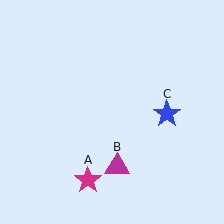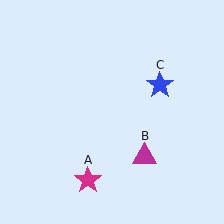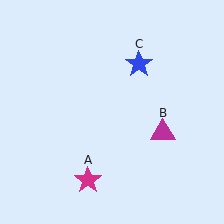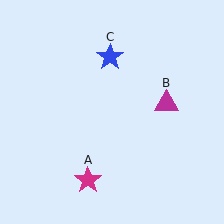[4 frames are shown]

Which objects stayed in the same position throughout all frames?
Magenta star (object A) remained stationary.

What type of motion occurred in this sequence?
The magenta triangle (object B), blue star (object C) rotated counterclockwise around the center of the scene.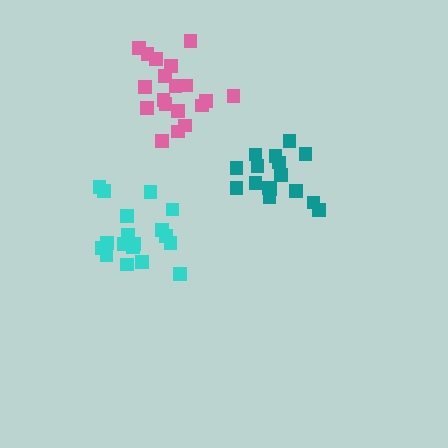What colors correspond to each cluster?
The clusters are colored: cyan, pink, teal.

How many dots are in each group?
Group 1: 18 dots, Group 2: 19 dots, Group 3: 16 dots (53 total).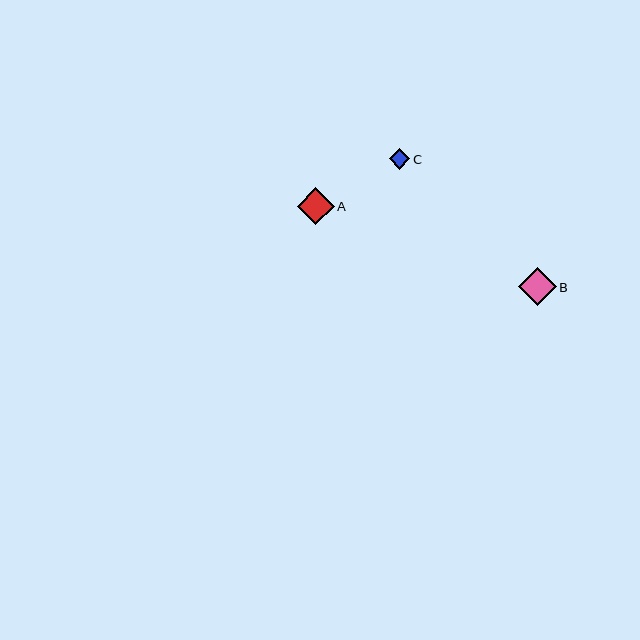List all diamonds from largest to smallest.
From largest to smallest: B, A, C.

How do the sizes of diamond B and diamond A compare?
Diamond B and diamond A are approximately the same size.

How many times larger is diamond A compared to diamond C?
Diamond A is approximately 1.8 times the size of diamond C.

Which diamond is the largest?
Diamond B is the largest with a size of approximately 38 pixels.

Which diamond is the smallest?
Diamond C is the smallest with a size of approximately 21 pixels.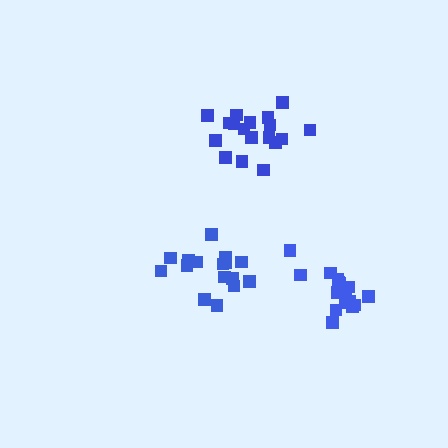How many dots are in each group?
Group 1: 17 dots, Group 2: 18 dots, Group 3: 16 dots (51 total).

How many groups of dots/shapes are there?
There are 3 groups.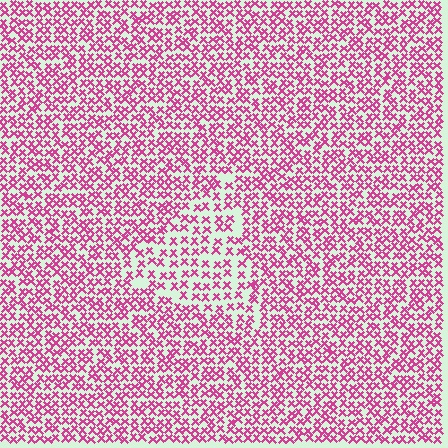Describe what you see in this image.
The image contains small magenta elements arranged at two different densities. A triangle-shaped region is visible where the elements are less densely packed than the surrounding area.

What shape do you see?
I see a triangle.